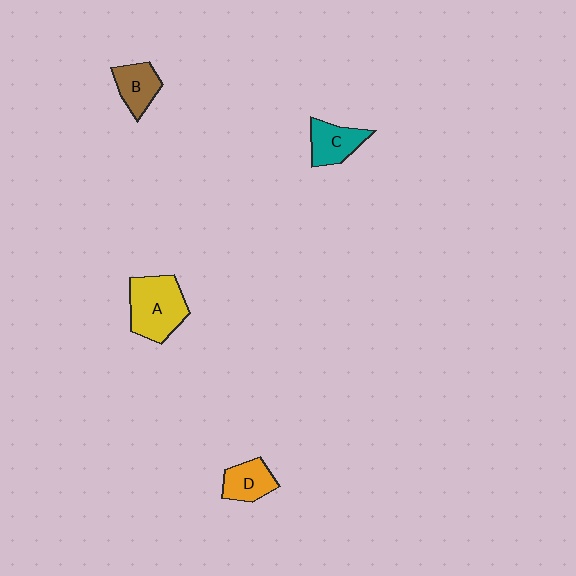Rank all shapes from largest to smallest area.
From largest to smallest: A (yellow), C (teal), D (orange), B (brown).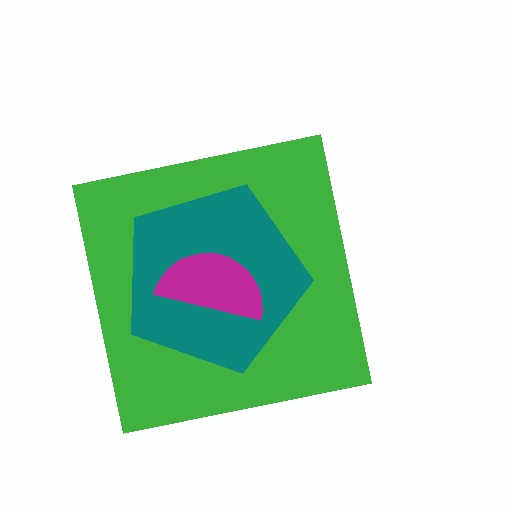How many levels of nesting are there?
3.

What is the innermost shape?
The magenta semicircle.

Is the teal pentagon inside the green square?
Yes.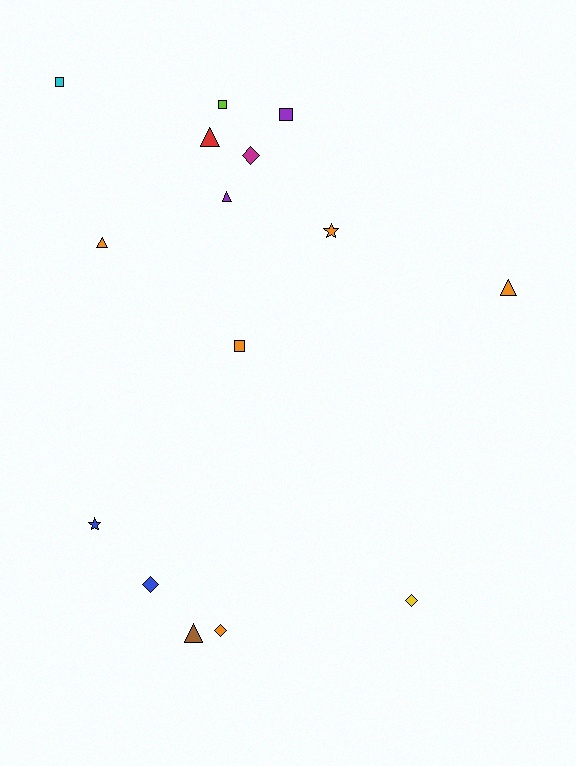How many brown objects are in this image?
There is 1 brown object.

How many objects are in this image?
There are 15 objects.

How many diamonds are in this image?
There are 4 diamonds.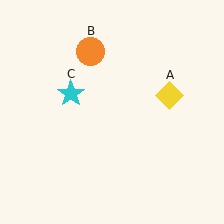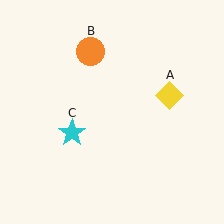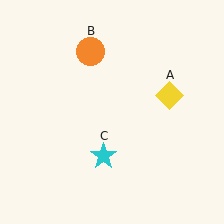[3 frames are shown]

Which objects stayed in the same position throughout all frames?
Yellow diamond (object A) and orange circle (object B) remained stationary.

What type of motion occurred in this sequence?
The cyan star (object C) rotated counterclockwise around the center of the scene.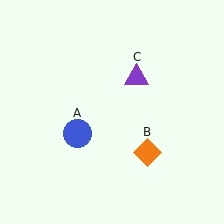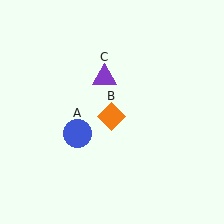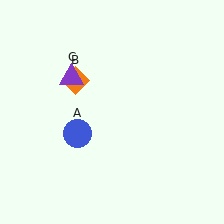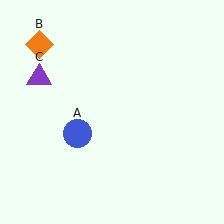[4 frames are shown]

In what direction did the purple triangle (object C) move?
The purple triangle (object C) moved left.